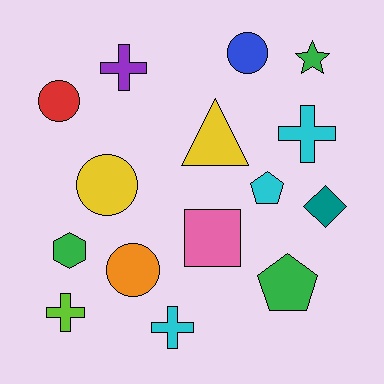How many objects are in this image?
There are 15 objects.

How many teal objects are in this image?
There is 1 teal object.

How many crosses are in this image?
There are 4 crosses.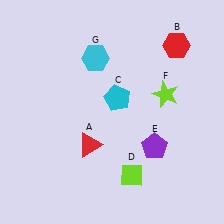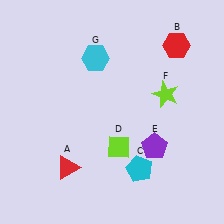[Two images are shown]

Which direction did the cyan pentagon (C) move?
The cyan pentagon (C) moved down.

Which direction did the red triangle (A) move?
The red triangle (A) moved down.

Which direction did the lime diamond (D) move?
The lime diamond (D) moved up.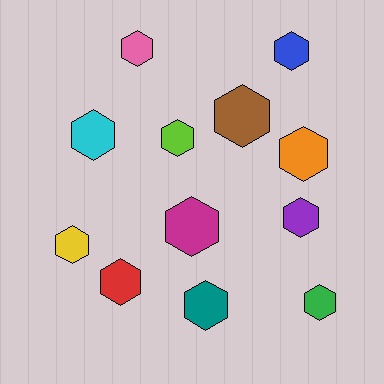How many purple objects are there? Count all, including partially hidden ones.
There is 1 purple object.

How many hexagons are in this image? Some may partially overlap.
There are 12 hexagons.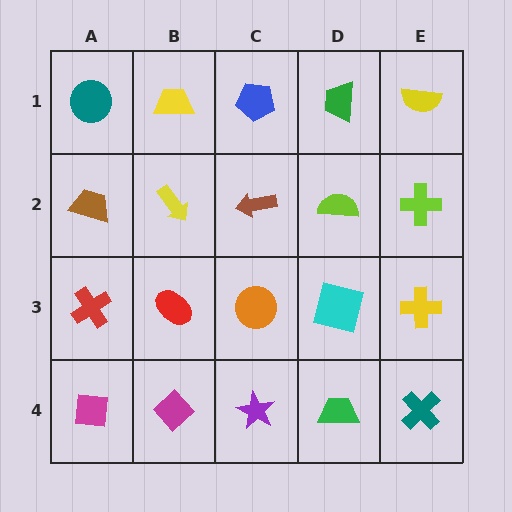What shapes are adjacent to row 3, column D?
A lime semicircle (row 2, column D), a green trapezoid (row 4, column D), an orange circle (row 3, column C), a yellow cross (row 3, column E).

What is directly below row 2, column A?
A red cross.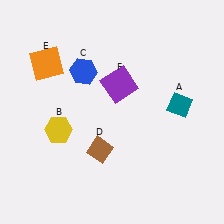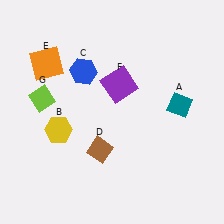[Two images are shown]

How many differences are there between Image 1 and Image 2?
There is 1 difference between the two images.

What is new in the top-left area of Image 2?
A lime diamond (G) was added in the top-left area of Image 2.